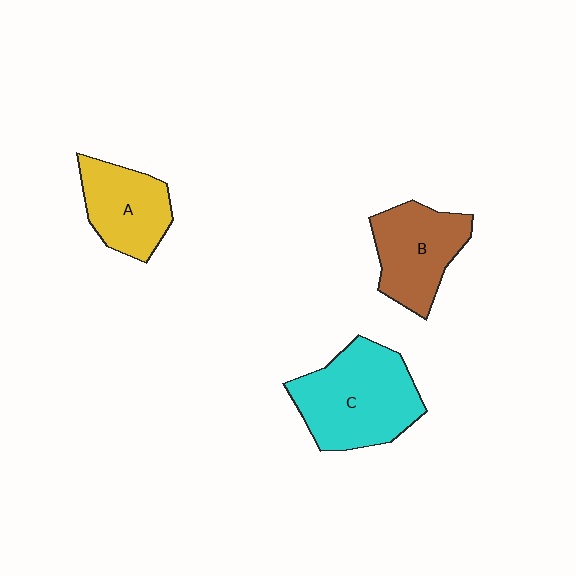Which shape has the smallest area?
Shape A (yellow).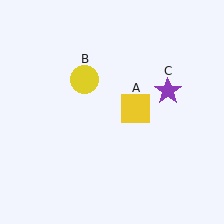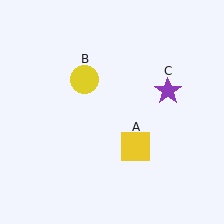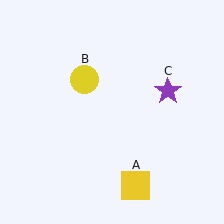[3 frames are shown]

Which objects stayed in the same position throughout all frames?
Yellow circle (object B) and purple star (object C) remained stationary.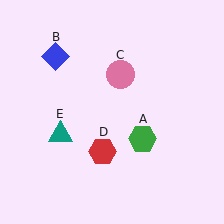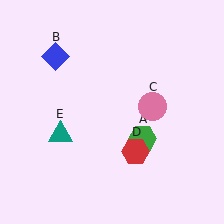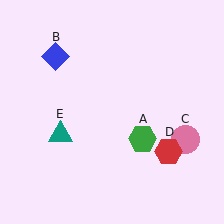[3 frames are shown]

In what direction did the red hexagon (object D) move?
The red hexagon (object D) moved right.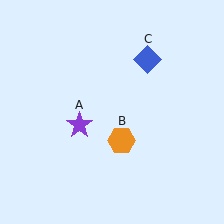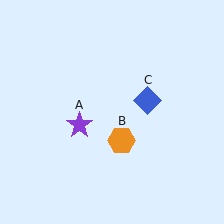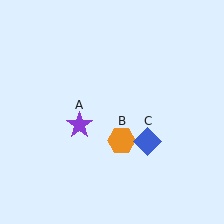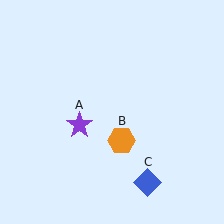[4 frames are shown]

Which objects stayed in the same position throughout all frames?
Purple star (object A) and orange hexagon (object B) remained stationary.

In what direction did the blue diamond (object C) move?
The blue diamond (object C) moved down.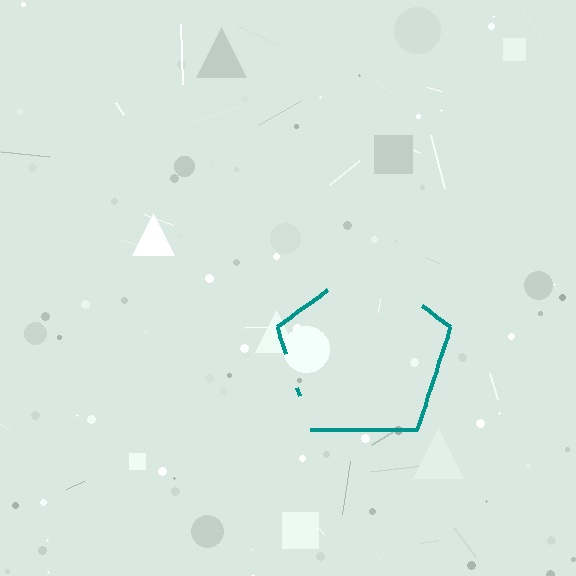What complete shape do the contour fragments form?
The contour fragments form a pentagon.